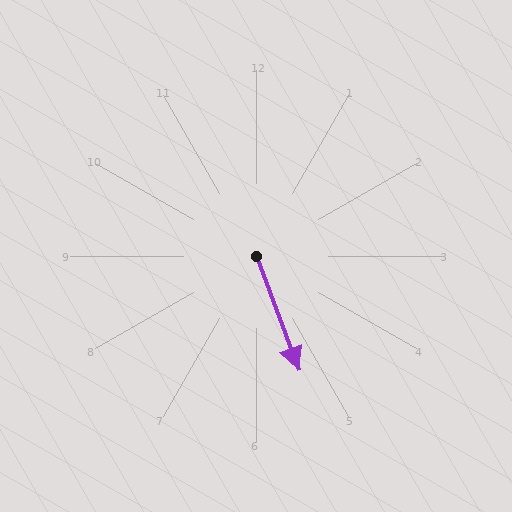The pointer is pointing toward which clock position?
Roughly 5 o'clock.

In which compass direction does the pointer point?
South.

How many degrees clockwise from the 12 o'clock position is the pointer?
Approximately 160 degrees.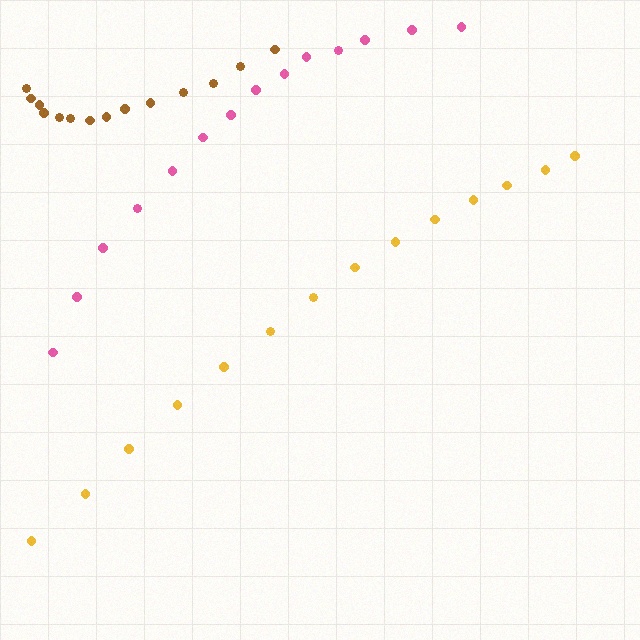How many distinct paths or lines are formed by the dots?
There are 3 distinct paths.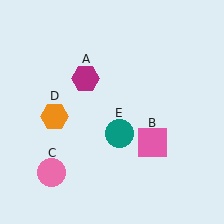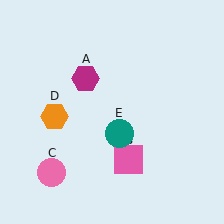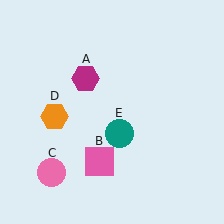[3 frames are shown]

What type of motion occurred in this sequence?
The pink square (object B) rotated clockwise around the center of the scene.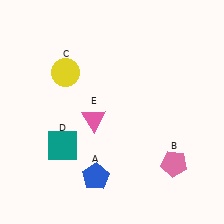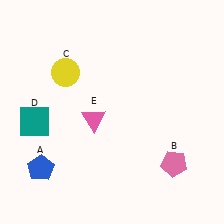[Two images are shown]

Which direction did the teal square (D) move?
The teal square (D) moved left.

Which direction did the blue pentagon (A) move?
The blue pentagon (A) moved left.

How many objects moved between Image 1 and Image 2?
2 objects moved between the two images.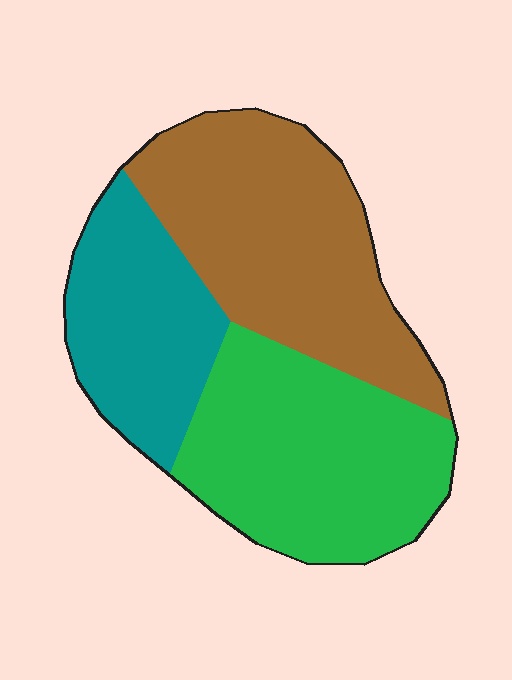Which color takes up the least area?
Teal, at roughly 25%.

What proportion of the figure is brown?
Brown takes up about two fifths (2/5) of the figure.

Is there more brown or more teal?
Brown.